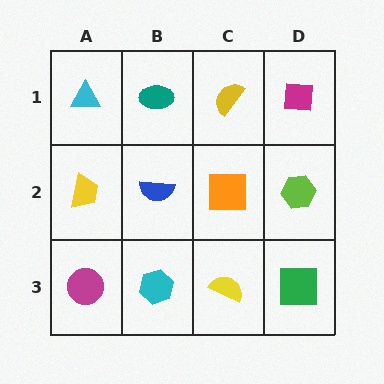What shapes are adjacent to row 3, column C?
An orange square (row 2, column C), a cyan hexagon (row 3, column B), a green square (row 3, column D).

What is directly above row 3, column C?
An orange square.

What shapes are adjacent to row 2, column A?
A cyan triangle (row 1, column A), a magenta circle (row 3, column A), a blue semicircle (row 2, column B).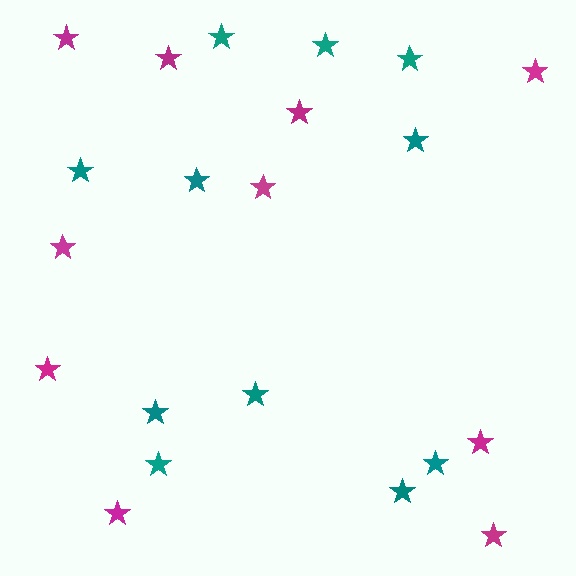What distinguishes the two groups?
There are 2 groups: one group of teal stars (11) and one group of magenta stars (10).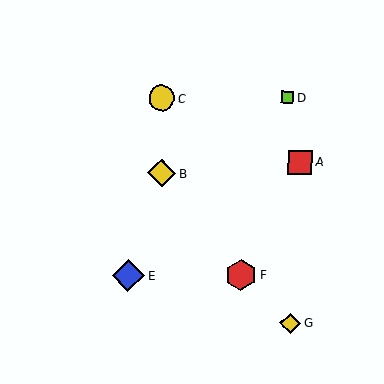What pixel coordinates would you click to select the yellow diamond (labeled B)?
Click at (162, 173) to select the yellow diamond B.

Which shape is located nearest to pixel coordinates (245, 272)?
The red hexagon (labeled F) at (241, 275) is nearest to that location.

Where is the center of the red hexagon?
The center of the red hexagon is at (241, 275).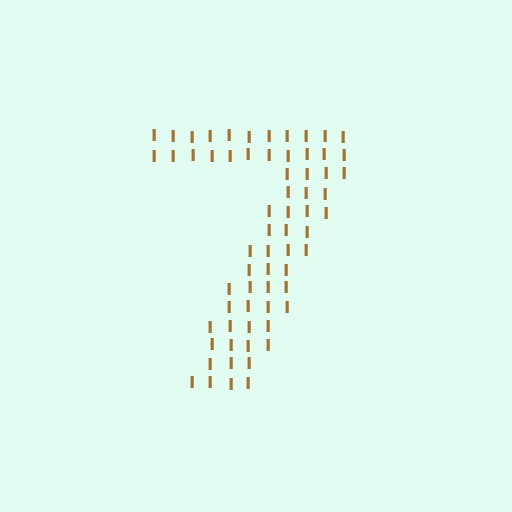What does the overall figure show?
The overall figure shows the digit 7.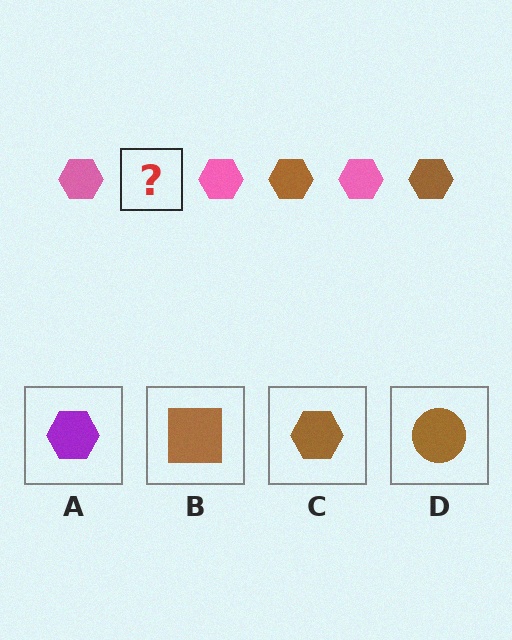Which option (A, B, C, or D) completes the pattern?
C.